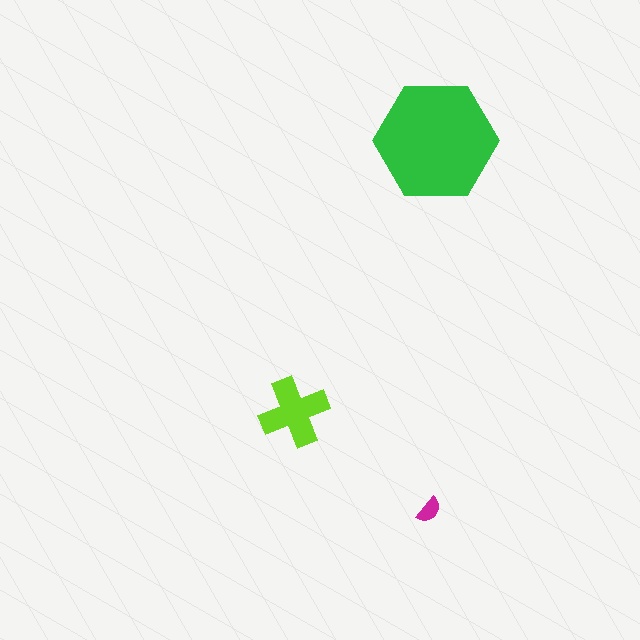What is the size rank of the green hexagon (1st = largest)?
1st.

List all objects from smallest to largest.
The magenta semicircle, the lime cross, the green hexagon.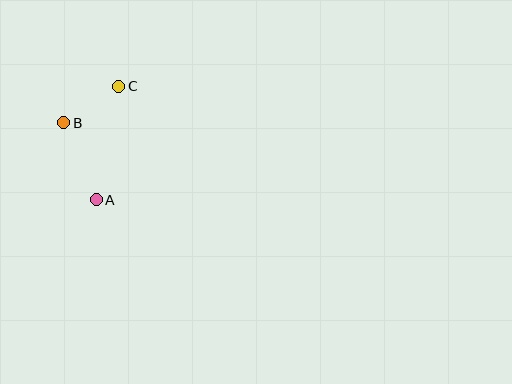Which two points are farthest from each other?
Points A and C are farthest from each other.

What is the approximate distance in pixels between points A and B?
The distance between A and B is approximately 83 pixels.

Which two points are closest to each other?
Points B and C are closest to each other.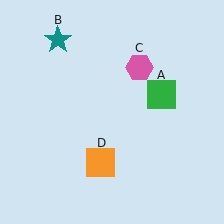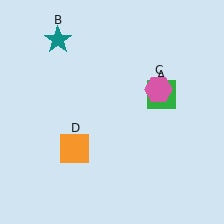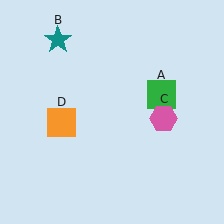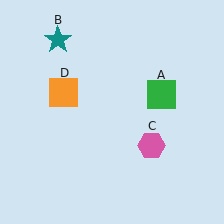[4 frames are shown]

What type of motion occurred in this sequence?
The pink hexagon (object C), orange square (object D) rotated clockwise around the center of the scene.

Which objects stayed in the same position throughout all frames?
Green square (object A) and teal star (object B) remained stationary.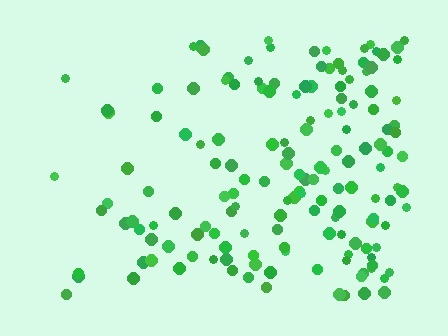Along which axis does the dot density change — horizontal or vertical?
Horizontal.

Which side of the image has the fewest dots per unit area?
The left.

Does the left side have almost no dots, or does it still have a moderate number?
Still a moderate number, just noticeably fewer than the right.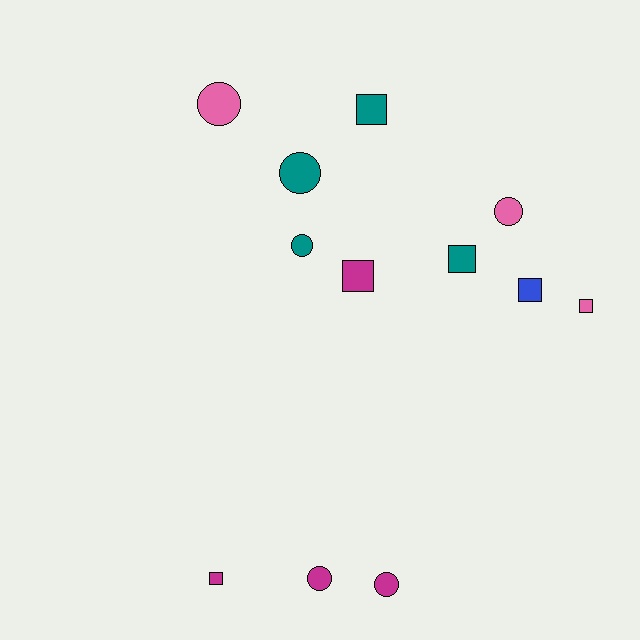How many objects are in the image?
There are 12 objects.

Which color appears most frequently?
Magenta, with 4 objects.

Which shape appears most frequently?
Square, with 6 objects.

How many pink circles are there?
There are 2 pink circles.